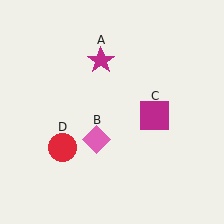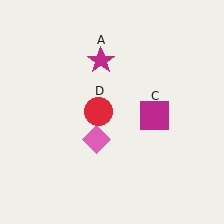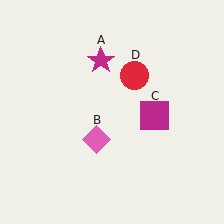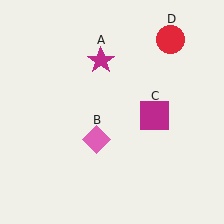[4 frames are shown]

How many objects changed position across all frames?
1 object changed position: red circle (object D).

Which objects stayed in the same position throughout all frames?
Magenta star (object A) and pink diamond (object B) and magenta square (object C) remained stationary.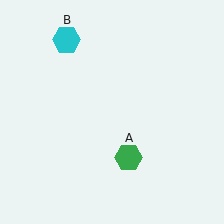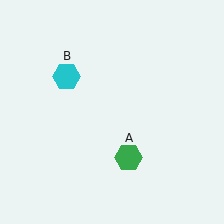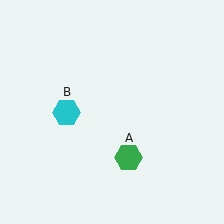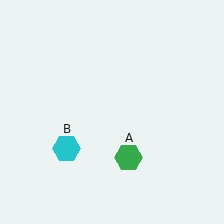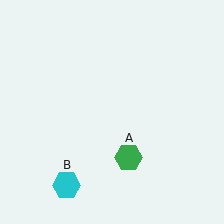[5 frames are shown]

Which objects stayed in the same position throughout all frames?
Green hexagon (object A) remained stationary.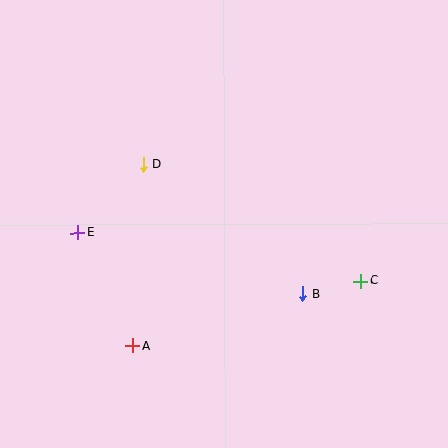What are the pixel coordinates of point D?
Point D is at (143, 165).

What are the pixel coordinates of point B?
Point B is at (303, 294).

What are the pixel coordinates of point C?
Point C is at (361, 281).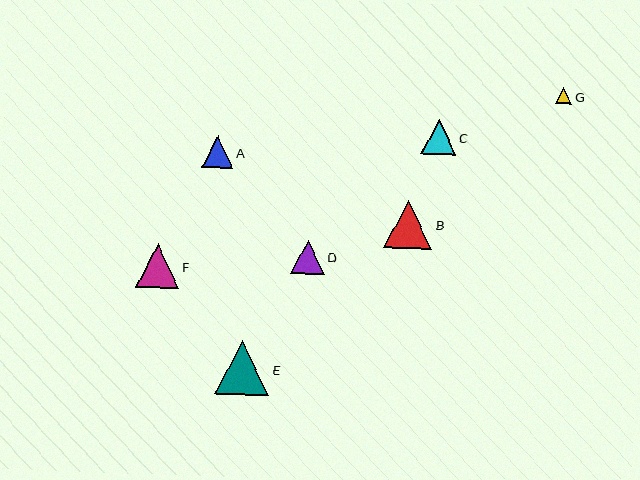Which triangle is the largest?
Triangle E is the largest with a size of approximately 55 pixels.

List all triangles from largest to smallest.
From largest to smallest: E, B, F, C, D, A, G.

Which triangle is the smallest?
Triangle G is the smallest with a size of approximately 16 pixels.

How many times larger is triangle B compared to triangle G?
Triangle B is approximately 3.1 times the size of triangle G.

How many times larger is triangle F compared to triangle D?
Triangle F is approximately 1.3 times the size of triangle D.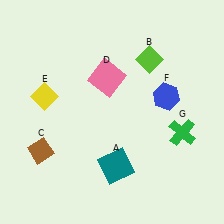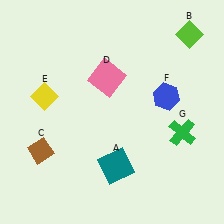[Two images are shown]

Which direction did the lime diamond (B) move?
The lime diamond (B) moved right.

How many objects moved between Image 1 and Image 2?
1 object moved between the two images.